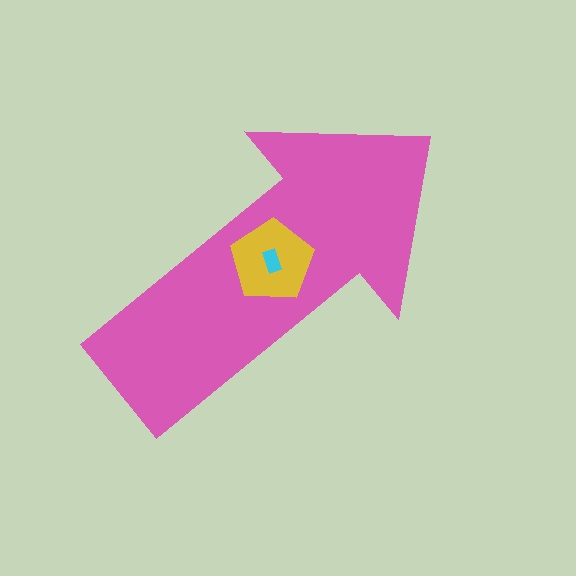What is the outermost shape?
The pink arrow.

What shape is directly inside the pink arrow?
The yellow pentagon.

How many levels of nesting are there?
3.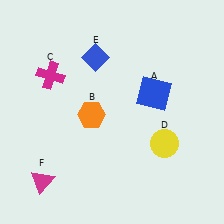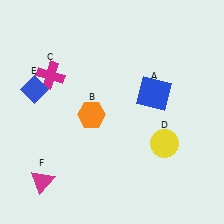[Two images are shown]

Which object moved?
The blue diamond (E) moved left.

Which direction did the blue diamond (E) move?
The blue diamond (E) moved left.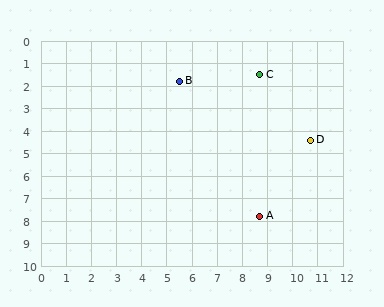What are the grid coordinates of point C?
Point C is at approximately (8.7, 1.5).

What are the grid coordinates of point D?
Point D is at approximately (10.7, 4.4).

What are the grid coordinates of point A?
Point A is at approximately (8.7, 7.8).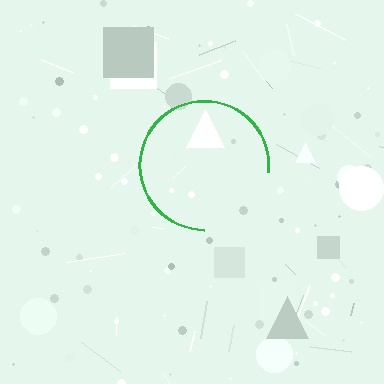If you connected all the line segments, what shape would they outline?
They would outline a circle.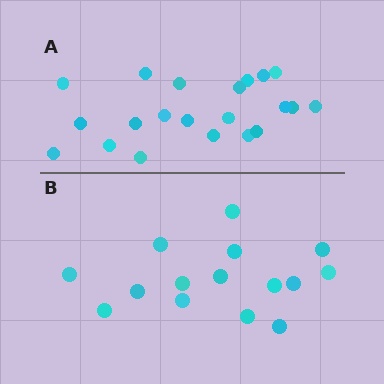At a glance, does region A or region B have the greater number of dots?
Region A (the top region) has more dots.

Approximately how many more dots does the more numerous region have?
Region A has about 6 more dots than region B.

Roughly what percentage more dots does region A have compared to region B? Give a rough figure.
About 40% more.